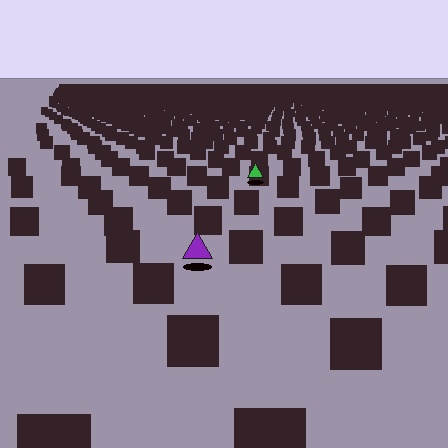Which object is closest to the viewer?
The purple triangle is closest. The texture marks near it are larger and more spread out.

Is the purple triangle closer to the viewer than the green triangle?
Yes. The purple triangle is closer — you can tell from the texture gradient: the ground texture is coarser near it.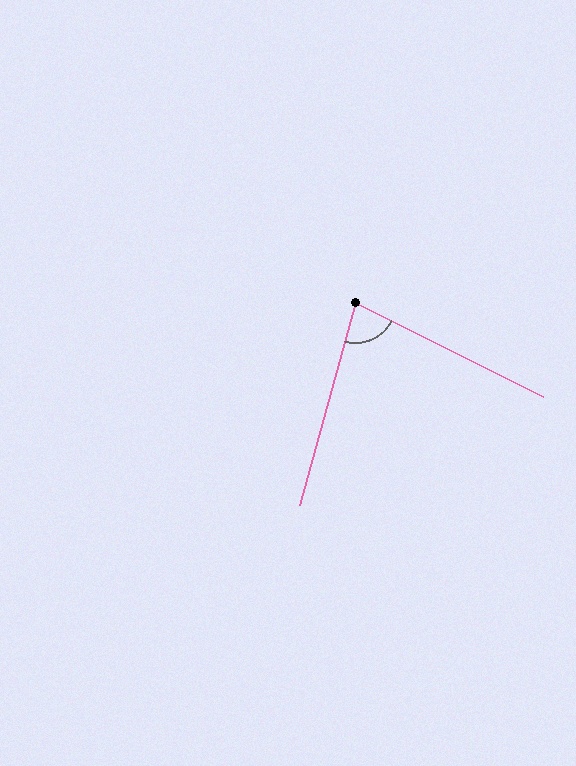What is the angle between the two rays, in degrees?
Approximately 79 degrees.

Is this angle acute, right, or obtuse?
It is acute.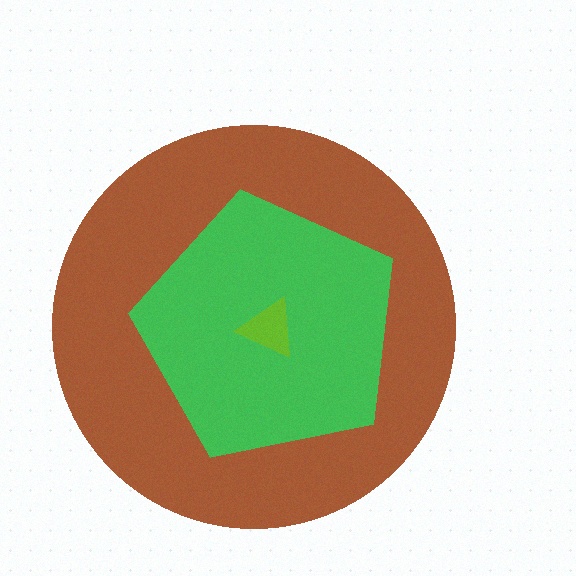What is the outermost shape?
The brown circle.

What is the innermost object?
The lime triangle.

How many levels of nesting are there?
3.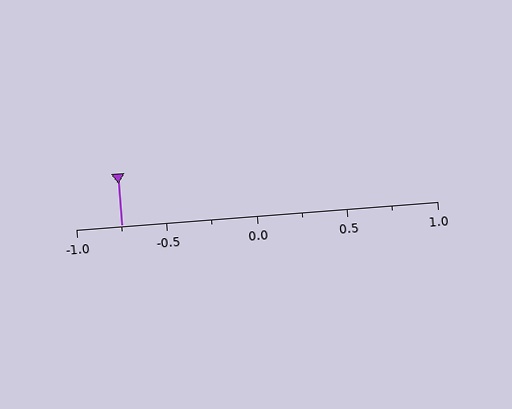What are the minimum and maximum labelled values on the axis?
The axis runs from -1.0 to 1.0.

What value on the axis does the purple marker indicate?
The marker indicates approximately -0.75.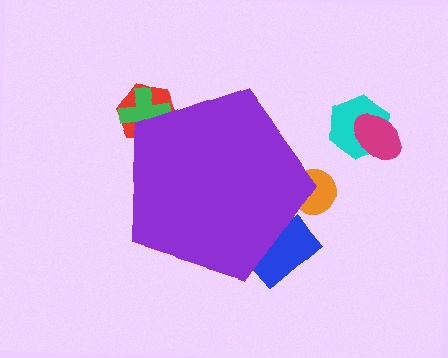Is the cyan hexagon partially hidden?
No, the cyan hexagon is fully visible.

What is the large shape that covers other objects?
A purple pentagon.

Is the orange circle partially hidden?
Yes, the orange circle is partially hidden behind the purple pentagon.